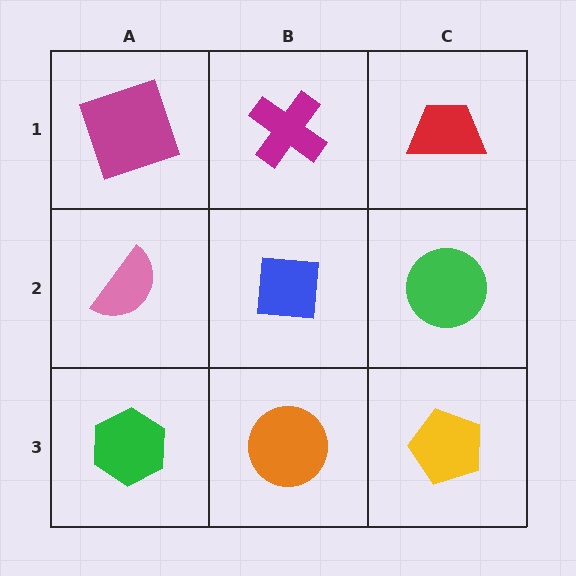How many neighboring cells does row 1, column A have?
2.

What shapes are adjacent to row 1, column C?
A green circle (row 2, column C), a magenta cross (row 1, column B).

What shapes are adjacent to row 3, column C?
A green circle (row 2, column C), an orange circle (row 3, column B).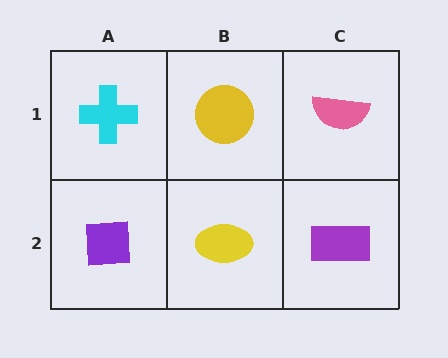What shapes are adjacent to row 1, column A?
A purple square (row 2, column A), a yellow circle (row 1, column B).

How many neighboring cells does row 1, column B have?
3.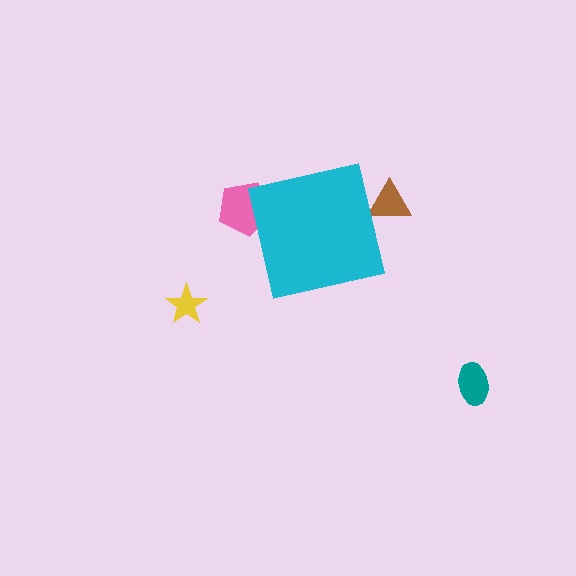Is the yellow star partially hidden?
No, the yellow star is fully visible.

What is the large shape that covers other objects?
A cyan square.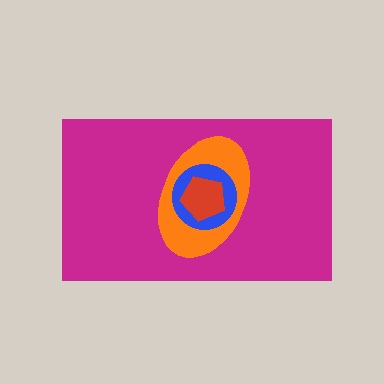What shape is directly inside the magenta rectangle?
The orange ellipse.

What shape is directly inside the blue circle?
The red pentagon.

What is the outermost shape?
The magenta rectangle.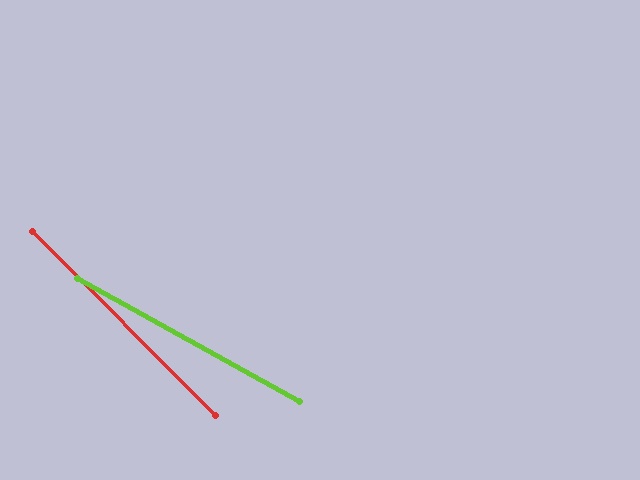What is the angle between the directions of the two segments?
Approximately 16 degrees.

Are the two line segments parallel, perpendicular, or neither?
Neither parallel nor perpendicular — they differ by about 16°.